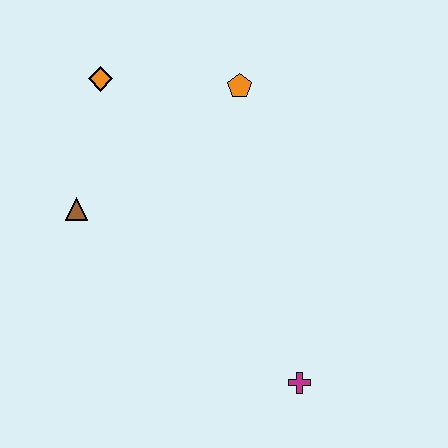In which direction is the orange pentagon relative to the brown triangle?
The orange pentagon is to the right of the brown triangle.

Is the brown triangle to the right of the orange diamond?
No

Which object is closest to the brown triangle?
The orange diamond is closest to the brown triangle.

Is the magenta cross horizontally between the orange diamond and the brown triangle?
No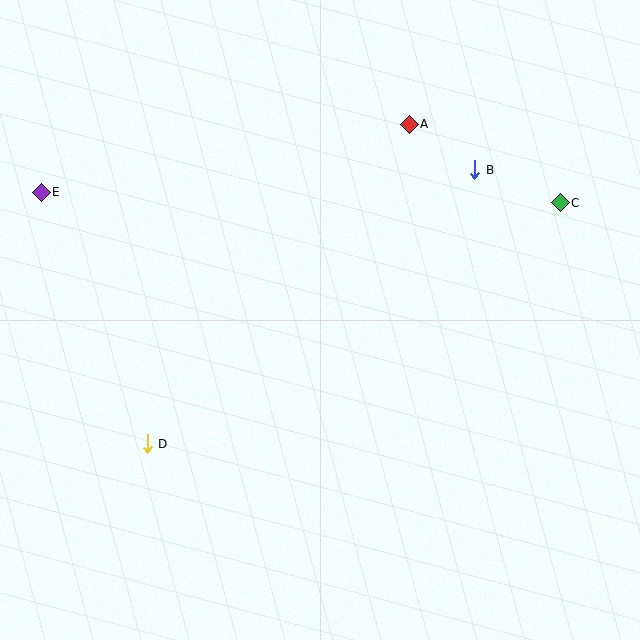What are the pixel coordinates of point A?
Point A is at (409, 124).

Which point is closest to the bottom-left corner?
Point D is closest to the bottom-left corner.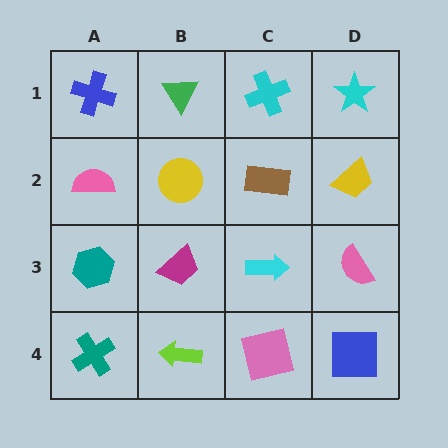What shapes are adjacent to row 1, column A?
A pink semicircle (row 2, column A), a green triangle (row 1, column B).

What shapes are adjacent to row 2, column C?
A cyan cross (row 1, column C), a cyan arrow (row 3, column C), a yellow circle (row 2, column B), a yellow trapezoid (row 2, column D).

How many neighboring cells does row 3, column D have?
3.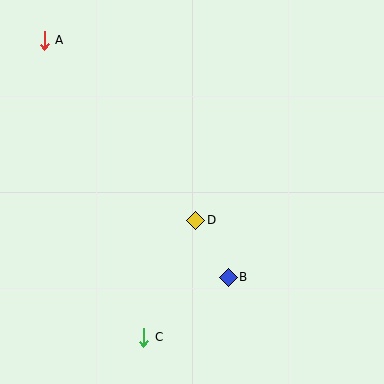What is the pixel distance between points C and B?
The distance between C and B is 104 pixels.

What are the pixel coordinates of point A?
Point A is at (44, 40).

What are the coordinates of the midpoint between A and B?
The midpoint between A and B is at (136, 159).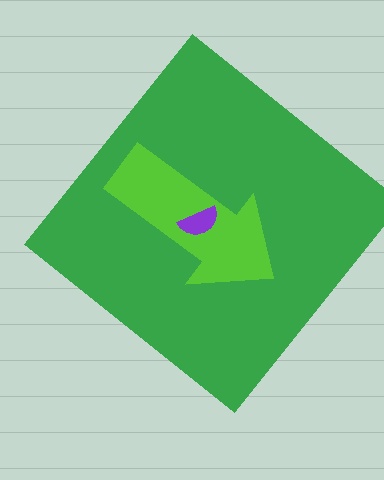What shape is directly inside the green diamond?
The lime arrow.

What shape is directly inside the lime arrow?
The purple semicircle.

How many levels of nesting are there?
3.